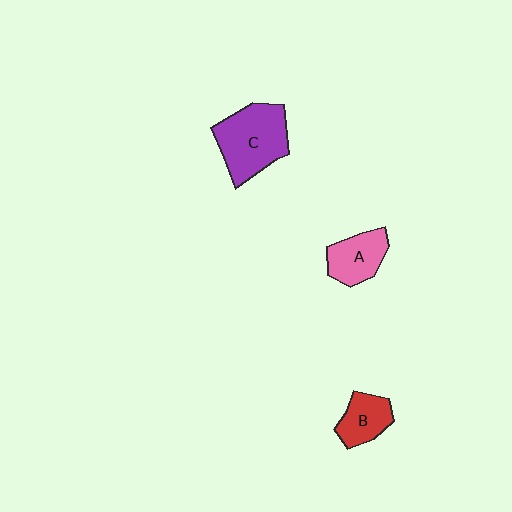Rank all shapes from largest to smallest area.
From largest to smallest: C (purple), A (pink), B (red).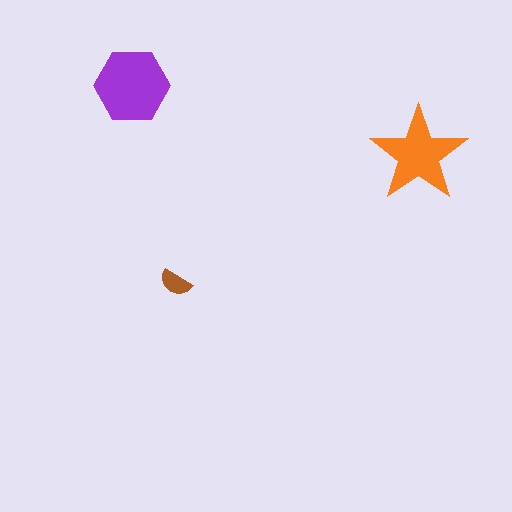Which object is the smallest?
The brown semicircle.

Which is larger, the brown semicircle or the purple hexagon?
The purple hexagon.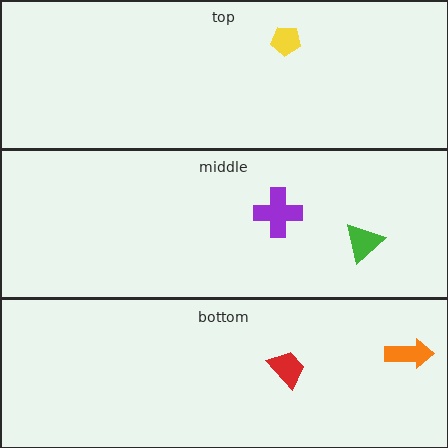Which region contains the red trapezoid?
The bottom region.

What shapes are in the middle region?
The green triangle, the purple cross.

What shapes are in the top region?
The yellow pentagon.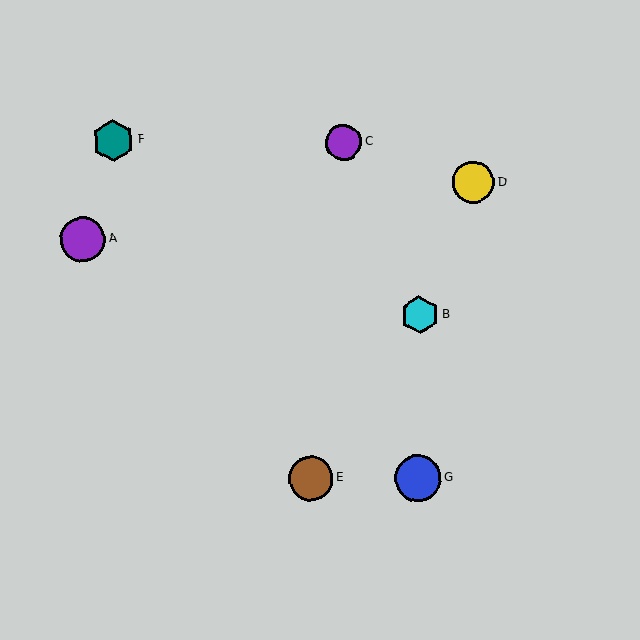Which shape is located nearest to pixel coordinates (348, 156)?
The purple circle (labeled C) at (344, 142) is nearest to that location.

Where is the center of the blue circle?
The center of the blue circle is at (418, 478).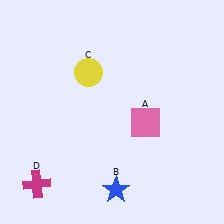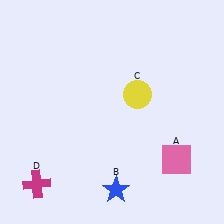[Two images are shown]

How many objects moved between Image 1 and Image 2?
2 objects moved between the two images.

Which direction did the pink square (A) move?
The pink square (A) moved down.